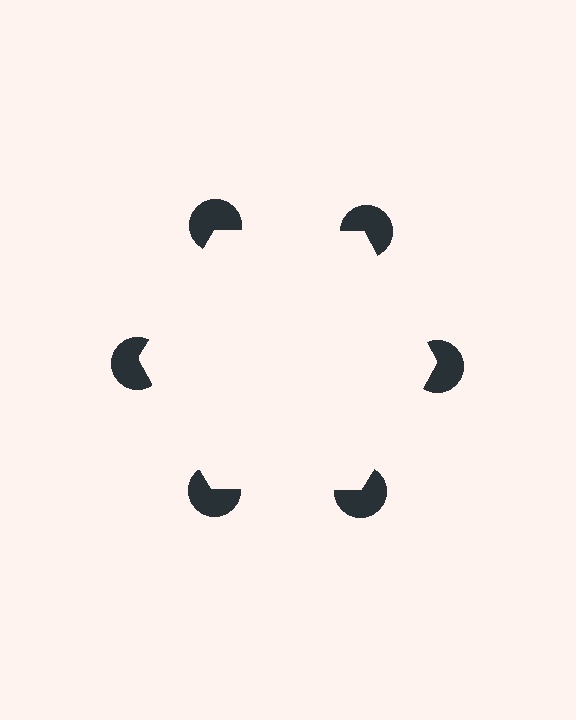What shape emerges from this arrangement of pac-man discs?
An illusory hexagon — its edges are inferred from the aligned wedge cuts in the pac-man discs, not physically drawn.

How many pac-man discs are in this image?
There are 6 — one at each vertex of the illusory hexagon.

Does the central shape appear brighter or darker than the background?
It typically appears slightly brighter than the background, even though no actual brightness change is drawn.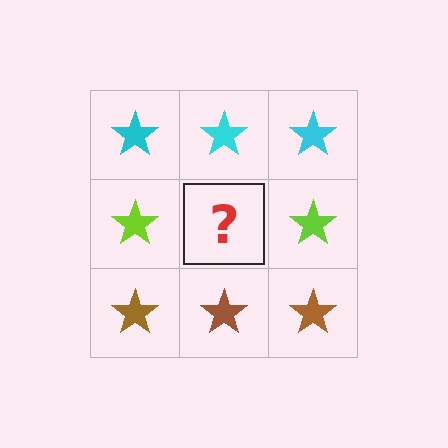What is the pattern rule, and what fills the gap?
The rule is that each row has a consistent color. The gap should be filled with a lime star.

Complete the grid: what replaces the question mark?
The question mark should be replaced with a lime star.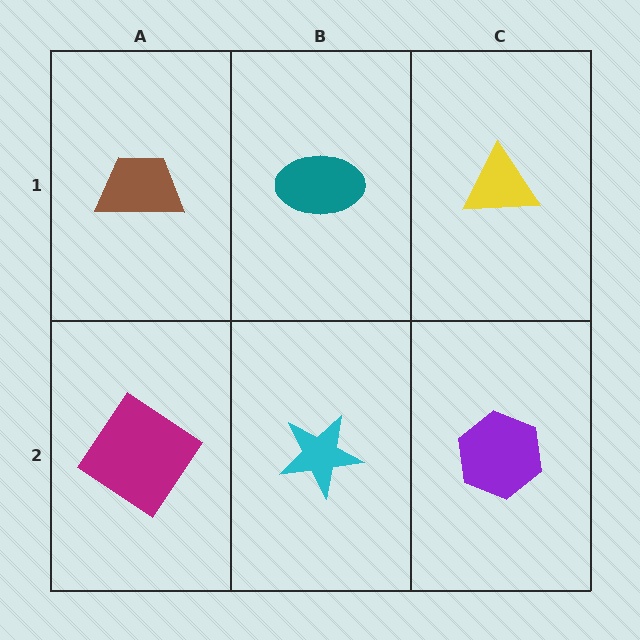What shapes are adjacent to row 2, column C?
A yellow triangle (row 1, column C), a cyan star (row 2, column B).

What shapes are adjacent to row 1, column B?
A cyan star (row 2, column B), a brown trapezoid (row 1, column A), a yellow triangle (row 1, column C).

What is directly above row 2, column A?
A brown trapezoid.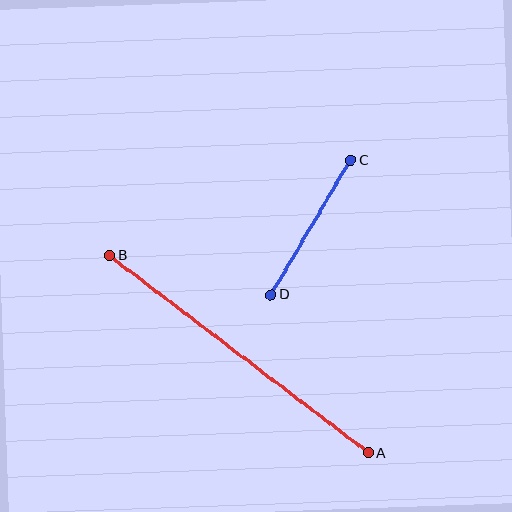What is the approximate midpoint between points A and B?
The midpoint is at approximately (239, 354) pixels.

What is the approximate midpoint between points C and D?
The midpoint is at approximately (311, 228) pixels.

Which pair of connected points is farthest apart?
Points A and B are farthest apart.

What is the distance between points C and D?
The distance is approximately 156 pixels.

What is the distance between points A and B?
The distance is approximately 325 pixels.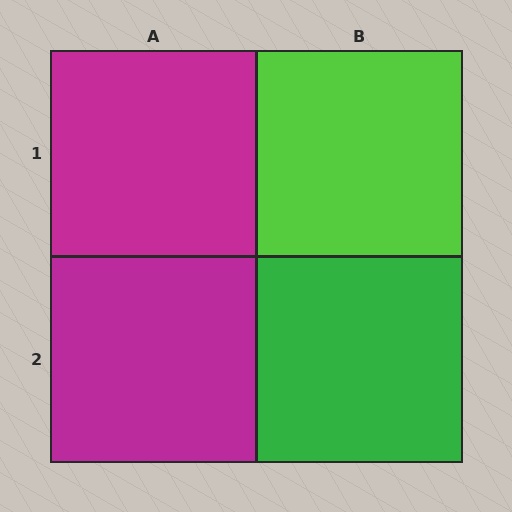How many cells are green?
1 cell is green.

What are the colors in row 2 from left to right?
Magenta, green.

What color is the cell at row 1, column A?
Magenta.